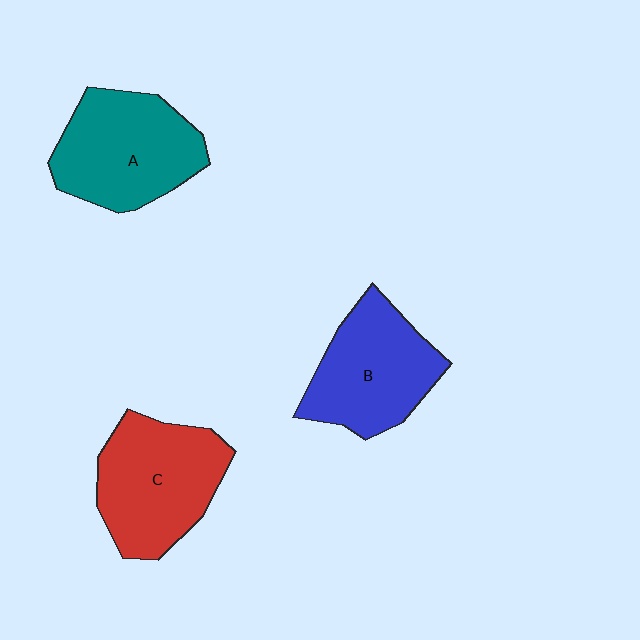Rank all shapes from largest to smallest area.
From largest to smallest: C (red), A (teal), B (blue).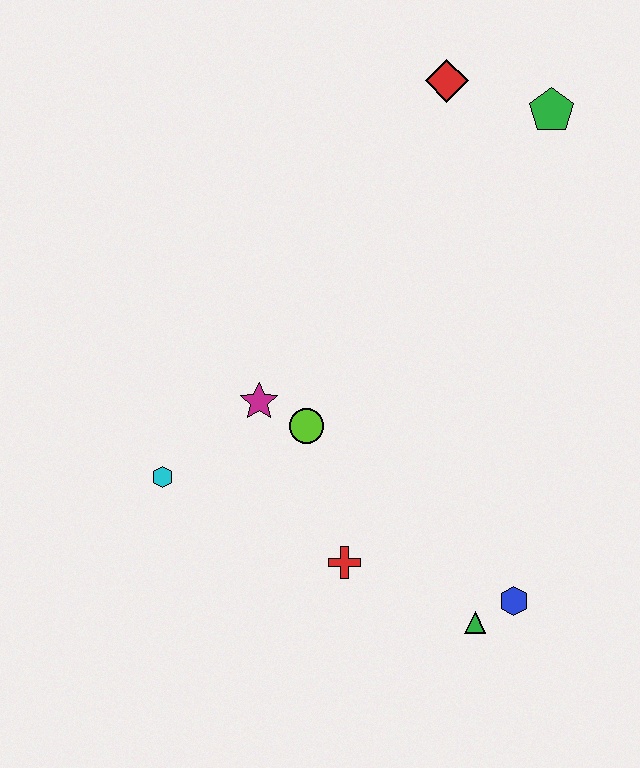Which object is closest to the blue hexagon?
The green triangle is closest to the blue hexagon.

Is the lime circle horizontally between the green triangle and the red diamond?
No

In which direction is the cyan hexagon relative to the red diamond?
The cyan hexagon is below the red diamond.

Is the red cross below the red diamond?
Yes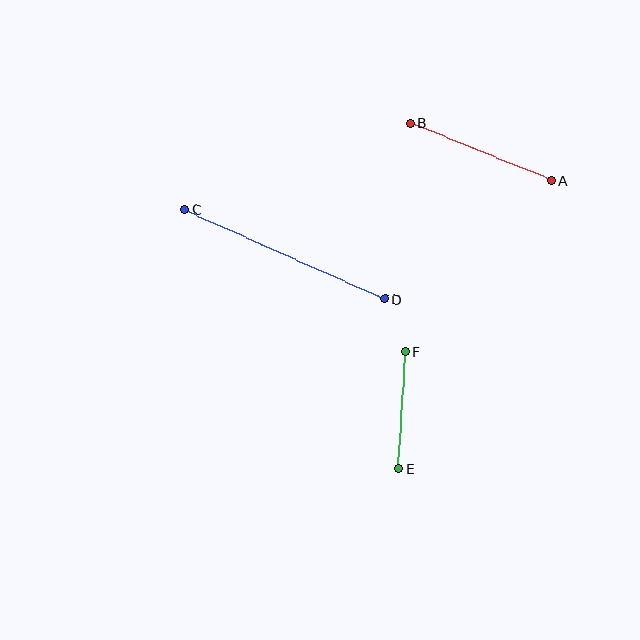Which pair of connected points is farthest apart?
Points C and D are farthest apart.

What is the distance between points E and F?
The distance is approximately 117 pixels.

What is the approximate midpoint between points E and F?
The midpoint is at approximately (402, 410) pixels.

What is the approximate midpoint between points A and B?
The midpoint is at approximately (481, 152) pixels.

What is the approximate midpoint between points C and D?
The midpoint is at approximately (285, 254) pixels.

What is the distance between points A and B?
The distance is approximately 152 pixels.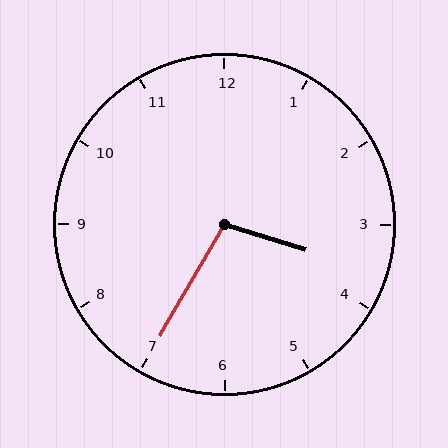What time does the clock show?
3:35.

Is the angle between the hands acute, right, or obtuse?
It is obtuse.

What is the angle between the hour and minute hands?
Approximately 102 degrees.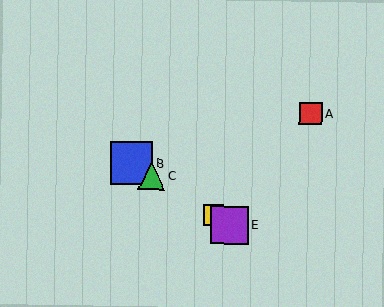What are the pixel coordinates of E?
Object E is at (229, 225).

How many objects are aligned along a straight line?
4 objects (B, C, D, E) are aligned along a straight line.